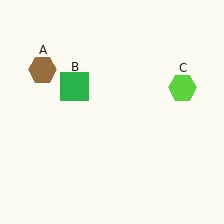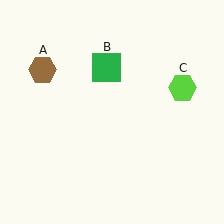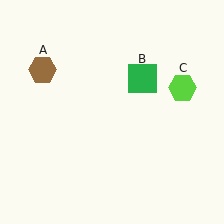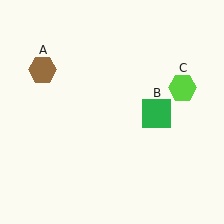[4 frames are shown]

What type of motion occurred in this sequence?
The green square (object B) rotated clockwise around the center of the scene.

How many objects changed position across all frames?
1 object changed position: green square (object B).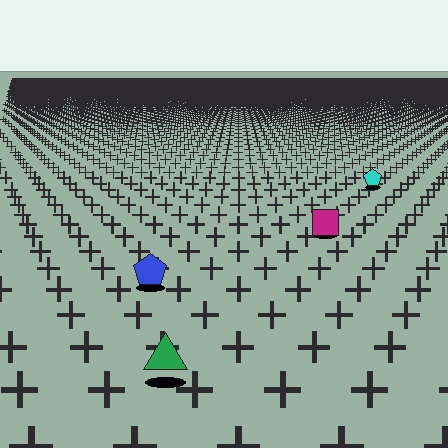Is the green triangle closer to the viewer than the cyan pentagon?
Yes. The green triangle is closer — you can tell from the texture gradient: the ground texture is coarser near it.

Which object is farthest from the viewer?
The cyan pentagon is farthest from the viewer. It appears smaller and the ground texture around it is denser.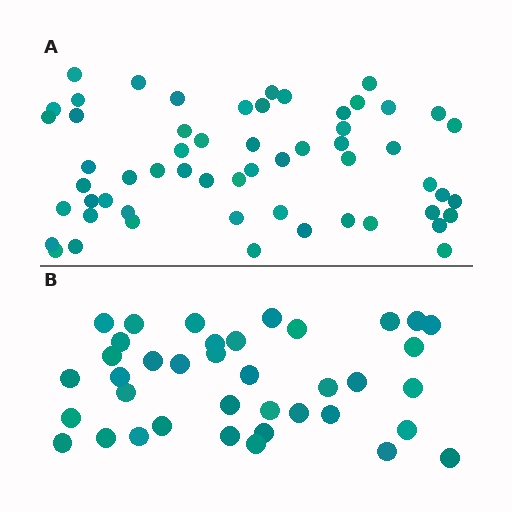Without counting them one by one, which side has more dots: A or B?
Region A (the top region) has more dots.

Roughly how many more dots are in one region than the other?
Region A has approximately 20 more dots than region B.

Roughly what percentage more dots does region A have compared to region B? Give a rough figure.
About 50% more.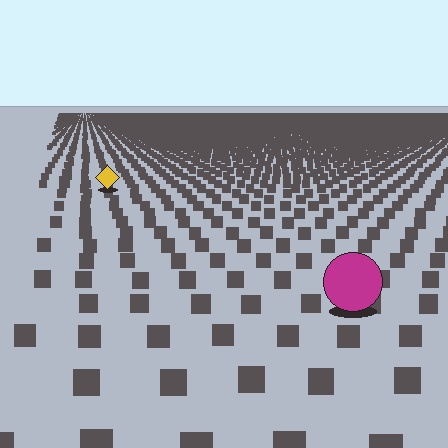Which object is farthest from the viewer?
The yellow diamond is farthest from the viewer. It appears smaller and the ground texture around it is denser.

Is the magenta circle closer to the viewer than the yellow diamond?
Yes. The magenta circle is closer — you can tell from the texture gradient: the ground texture is coarser near it.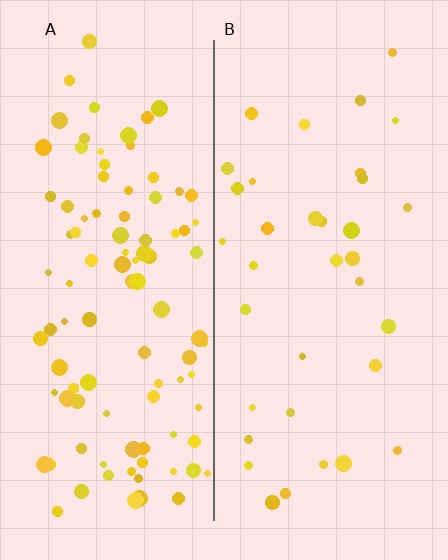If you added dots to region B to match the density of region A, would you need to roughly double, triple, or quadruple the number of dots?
Approximately triple.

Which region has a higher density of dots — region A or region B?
A (the left).